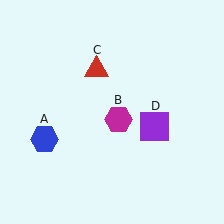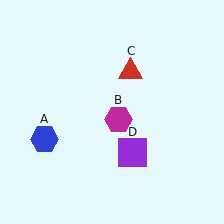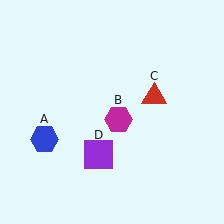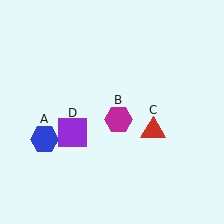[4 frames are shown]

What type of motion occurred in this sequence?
The red triangle (object C), purple square (object D) rotated clockwise around the center of the scene.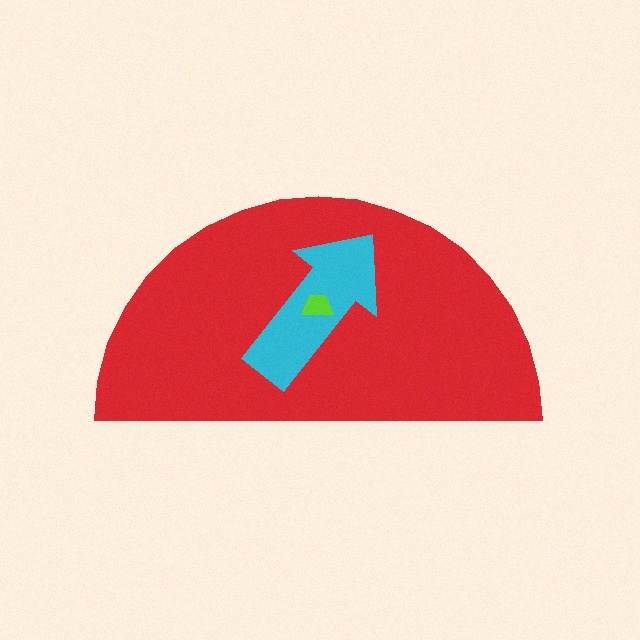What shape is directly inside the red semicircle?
The cyan arrow.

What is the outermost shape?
The red semicircle.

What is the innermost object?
The lime trapezoid.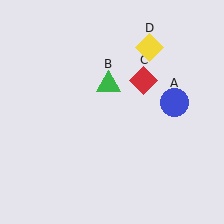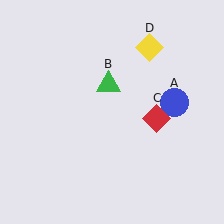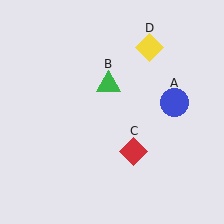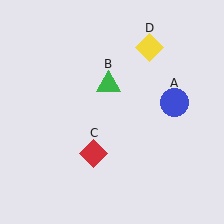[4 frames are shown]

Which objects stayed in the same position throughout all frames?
Blue circle (object A) and green triangle (object B) and yellow diamond (object D) remained stationary.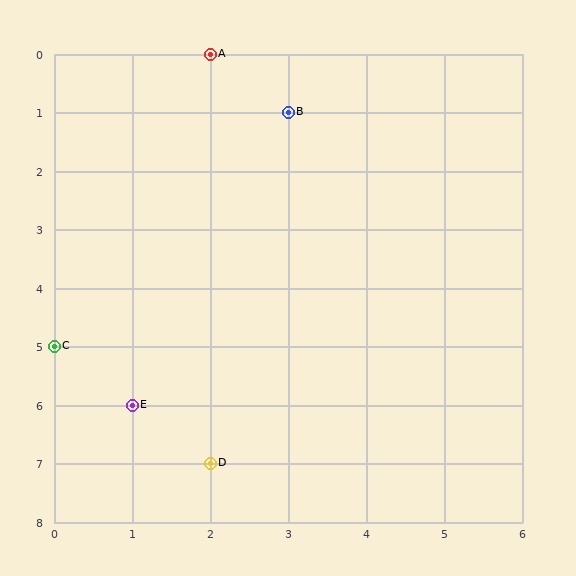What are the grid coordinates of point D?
Point D is at grid coordinates (2, 7).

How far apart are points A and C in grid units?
Points A and C are 2 columns and 5 rows apart (about 5.4 grid units diagonally).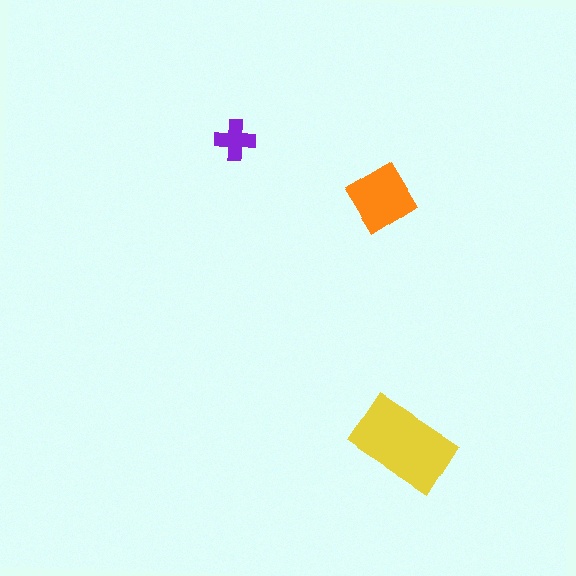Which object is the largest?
The yellow rectangle.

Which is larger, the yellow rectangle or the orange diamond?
The yellow rectangle.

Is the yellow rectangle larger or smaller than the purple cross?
Larger.